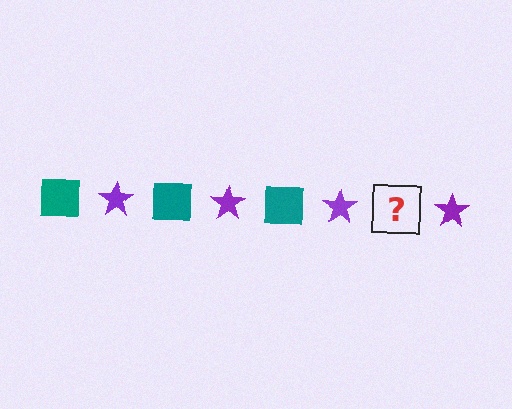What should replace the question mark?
The question mark should be replaced with a teal square.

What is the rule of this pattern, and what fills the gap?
The rule is that the pattern alternates between teal square and purple star. The gap should be filled with a teal square.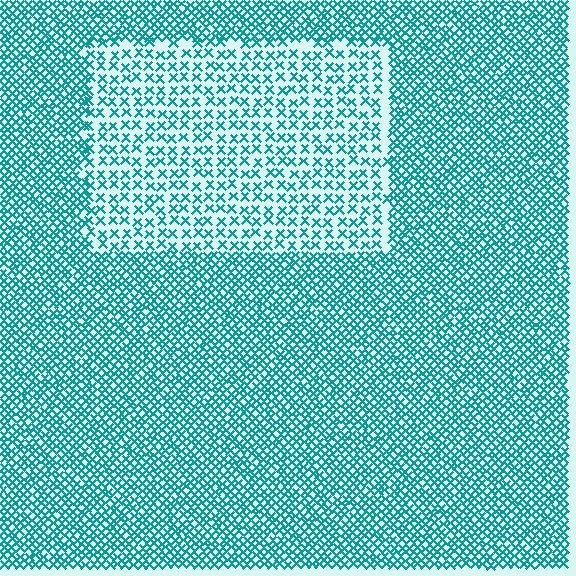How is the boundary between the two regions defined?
The boundary is defined by a change in element density (approximately 2.2x ratio). All elements are the same color, size, and shape.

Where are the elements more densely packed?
The elements are more densely packed outside the rectangle boundary.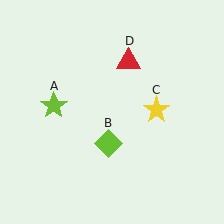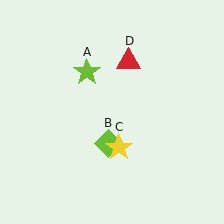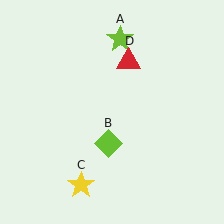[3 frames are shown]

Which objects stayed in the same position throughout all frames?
Lime diamond (object B) and red triangle (object D) remained stationary.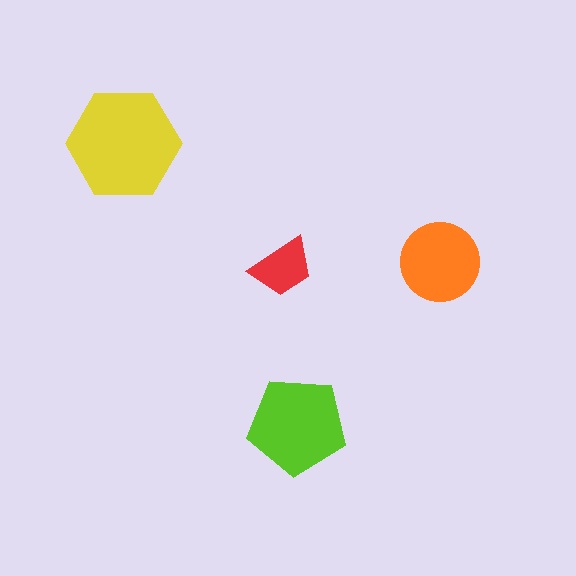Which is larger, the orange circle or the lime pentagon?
The lime pentagon.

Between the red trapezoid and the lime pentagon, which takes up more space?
The lime pentagon.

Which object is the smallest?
The red trapezoid.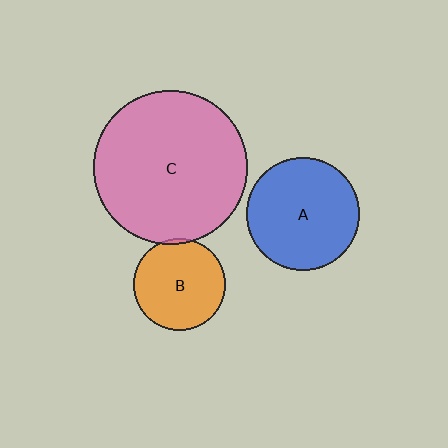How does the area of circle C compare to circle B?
Approximately 2.8 times.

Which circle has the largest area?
Circle C (pink).